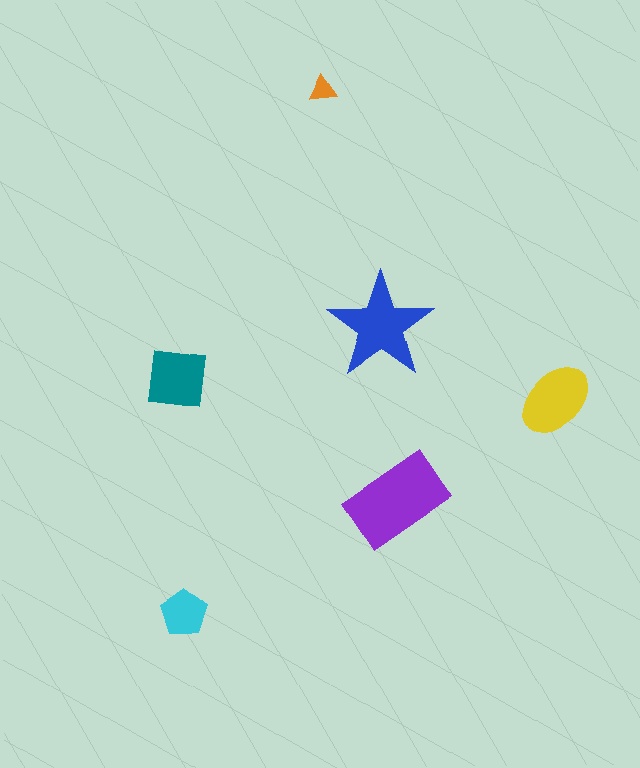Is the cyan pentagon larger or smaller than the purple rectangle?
Smaller.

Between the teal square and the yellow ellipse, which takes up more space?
The yellow ellipse.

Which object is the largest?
The purple rectangle.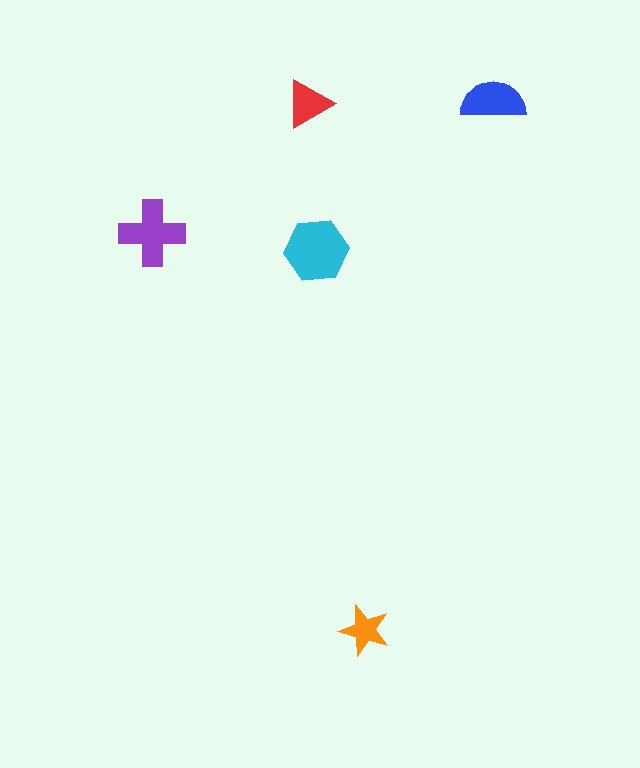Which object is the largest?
The cyan hexagon.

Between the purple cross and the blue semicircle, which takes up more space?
The purple cross.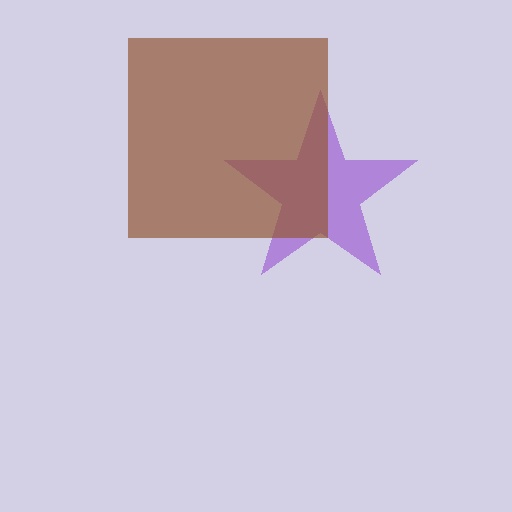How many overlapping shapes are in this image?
There are 2 overlapping shapes in the image.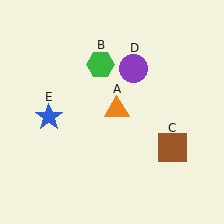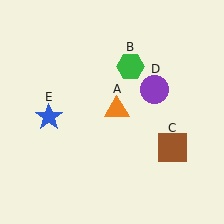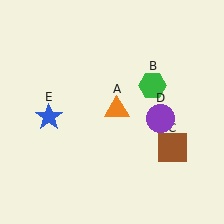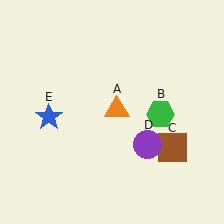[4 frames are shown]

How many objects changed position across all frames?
2 objects changed position: green hexagon (object B), purple circle (object D).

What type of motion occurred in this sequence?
The green hexagon (object B), purple circle (object D) rotated clockwise around the center of the scene.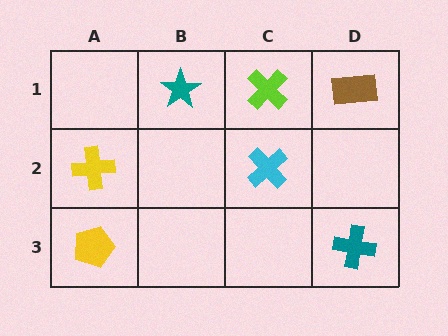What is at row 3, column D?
A teal cross.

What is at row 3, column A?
A yellow pentagon.